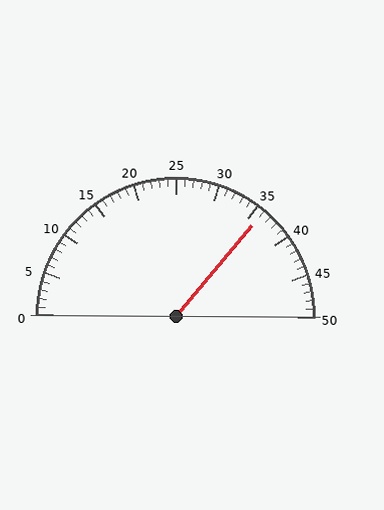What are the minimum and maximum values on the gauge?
The gauge ranges from 0 to 50.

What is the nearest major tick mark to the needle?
The nearest major tick mark is 35.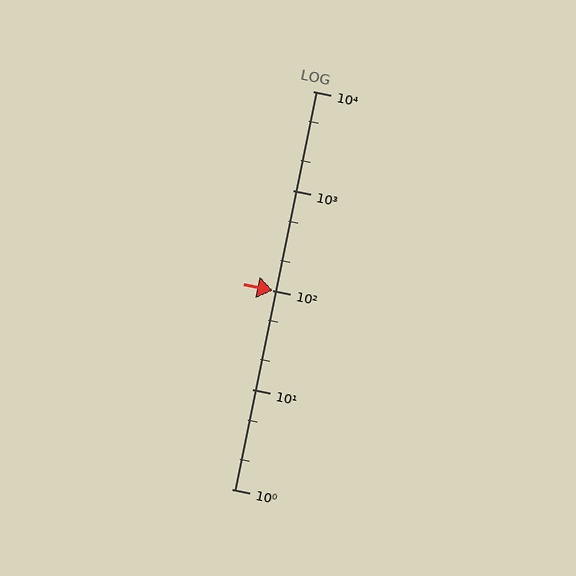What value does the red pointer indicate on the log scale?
The pointer indicates approximately 99.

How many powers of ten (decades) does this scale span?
The scale spans 4 decades, from 1 to 10000.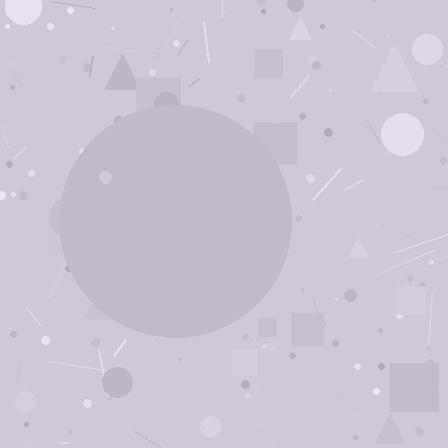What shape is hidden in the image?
A circle is hidden in the image.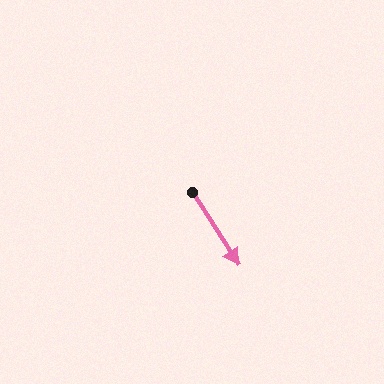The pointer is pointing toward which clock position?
Roughly 5 o'clock.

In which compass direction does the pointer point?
Southeast.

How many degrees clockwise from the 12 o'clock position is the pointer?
Approximately 147 degrees.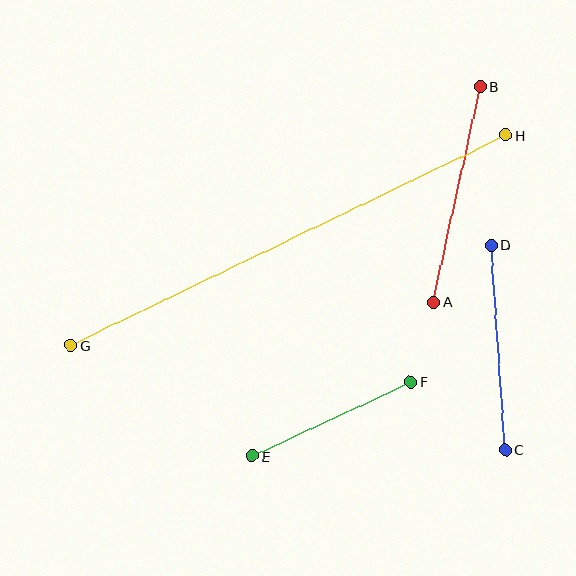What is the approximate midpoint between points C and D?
The midpoint is at approximately (498, 348) pixels.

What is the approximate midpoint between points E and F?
The midpoint is at approximately (331, 419) pixels.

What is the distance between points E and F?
The distance is approximately 175 pixels.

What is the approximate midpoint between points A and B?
The midpoint is at approximately (457, 194) pixels.